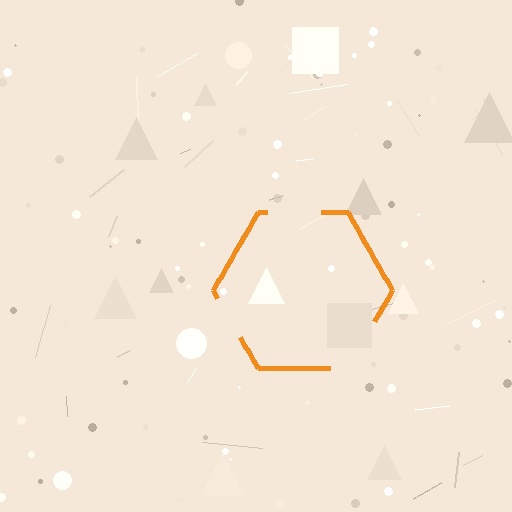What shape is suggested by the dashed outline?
The dashed outline suggests a hexagon.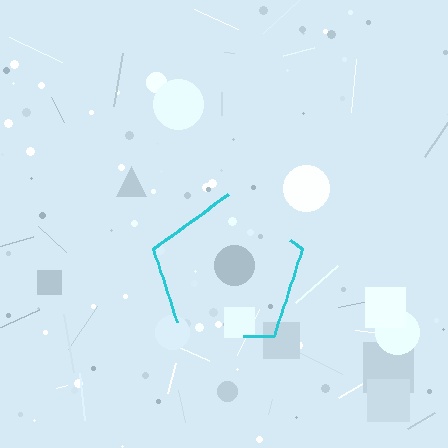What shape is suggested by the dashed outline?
The dashed outline suggests a pentagon.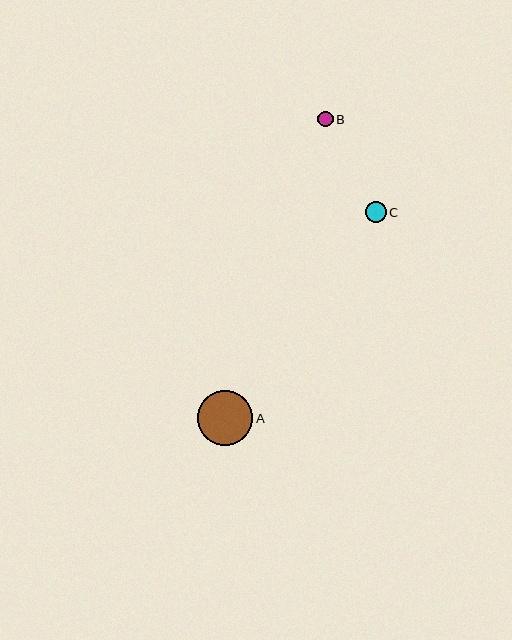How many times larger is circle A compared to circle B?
Circle A is approximately 3.6 times the size of circle B.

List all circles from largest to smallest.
From largest to smallest: A, C, B.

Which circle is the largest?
Circle A is the largest with a size of approximately 55 pixels.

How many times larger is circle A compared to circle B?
Circle A is approximately 3.6 times the size of circle B.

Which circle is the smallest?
Circle B is the smallest with a size of approximately 15 pixels.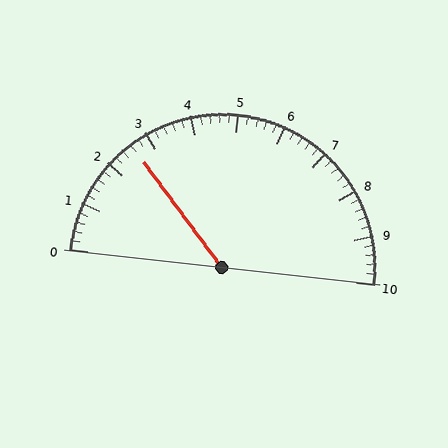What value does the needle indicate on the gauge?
The needle indicates approximately 2.6.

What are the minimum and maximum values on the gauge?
The gauge ranges from 0 to 10.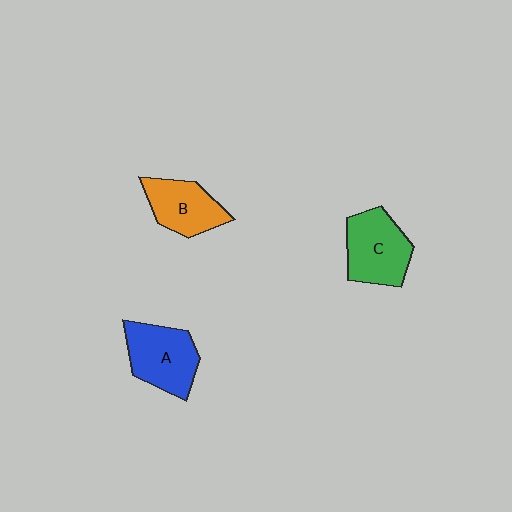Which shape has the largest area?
Shape A (blue).